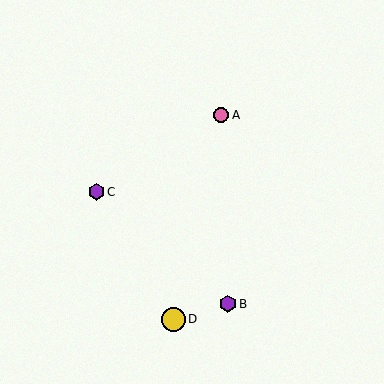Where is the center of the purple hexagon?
The center of the purple hexagon is at (96, 192).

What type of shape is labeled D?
Shape D is a yellow circle.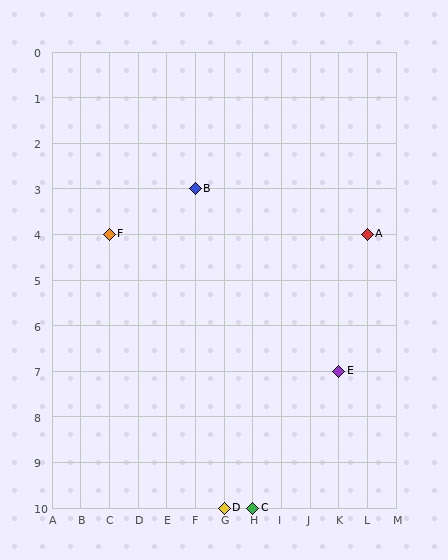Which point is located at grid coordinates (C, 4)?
Point F is at (C, 4).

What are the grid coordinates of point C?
Point C is at grid coordinates (H, 10).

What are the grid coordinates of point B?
Point B is at grid coordinates (F, 3).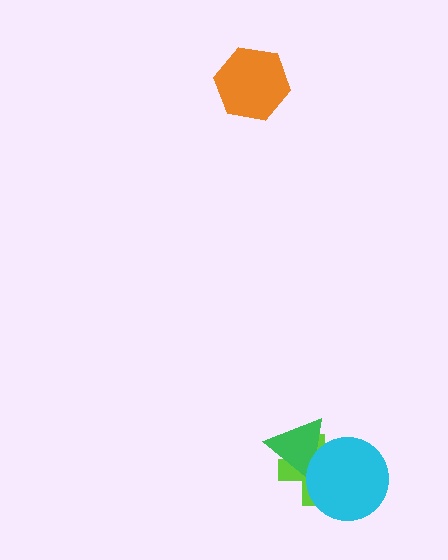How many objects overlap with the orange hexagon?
0 objects overlap with the orange hexagon.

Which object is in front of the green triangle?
The cyan circle is in front of the green triangle.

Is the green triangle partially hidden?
Yes, it is partially covered by another shape.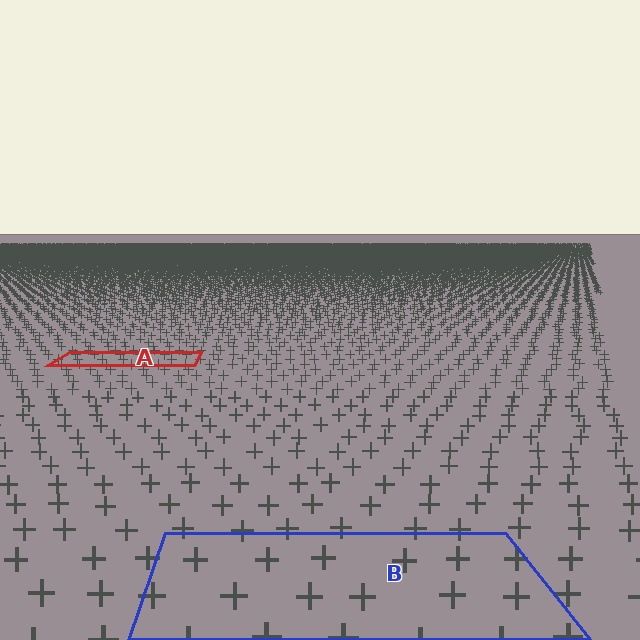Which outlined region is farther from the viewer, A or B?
Region A is farther from the viewer — the texture elements inside it appear smaller and more densely packed.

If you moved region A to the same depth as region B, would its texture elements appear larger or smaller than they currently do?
They would appear larger. At a closer depth, the same texture elements are projected at a bigger on-screen size.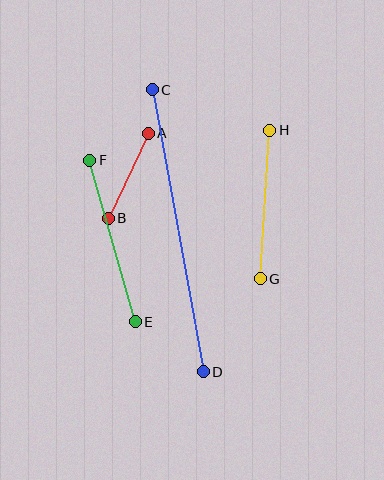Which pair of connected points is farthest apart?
Points C and D are farthest apart.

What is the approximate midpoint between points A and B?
The midpoint is at approximately (128, 176) pixels.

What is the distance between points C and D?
The distance is approximately 287 pixels.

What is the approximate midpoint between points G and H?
The midpoint is at approximately (265, 204) pixels.